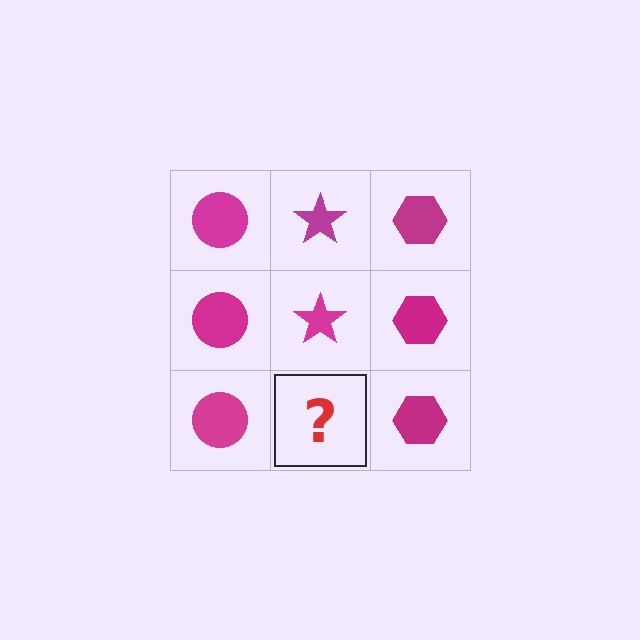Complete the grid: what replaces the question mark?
The question mark should be replaced with a magenta star.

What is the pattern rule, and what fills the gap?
The rule is that each column has a consistent shape. The gap should be filled with a magenta star.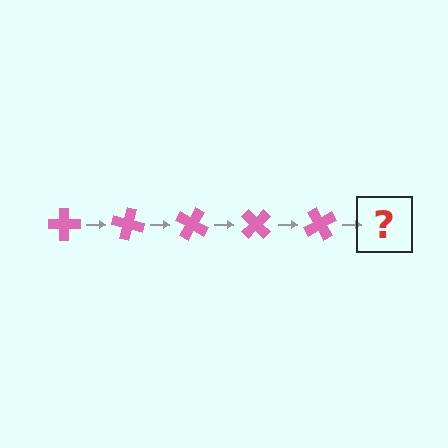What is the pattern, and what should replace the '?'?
The pattern is that the cross rotates 15 degrees each step. The '?' should be a pink cross rotated 75 degrees.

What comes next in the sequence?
The next element should be a pink cross rotated 75 degrees.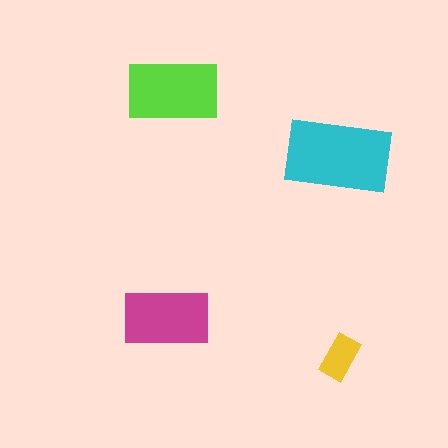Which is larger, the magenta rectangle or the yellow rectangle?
The magenta one.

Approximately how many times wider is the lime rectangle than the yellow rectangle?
About 2 times wider.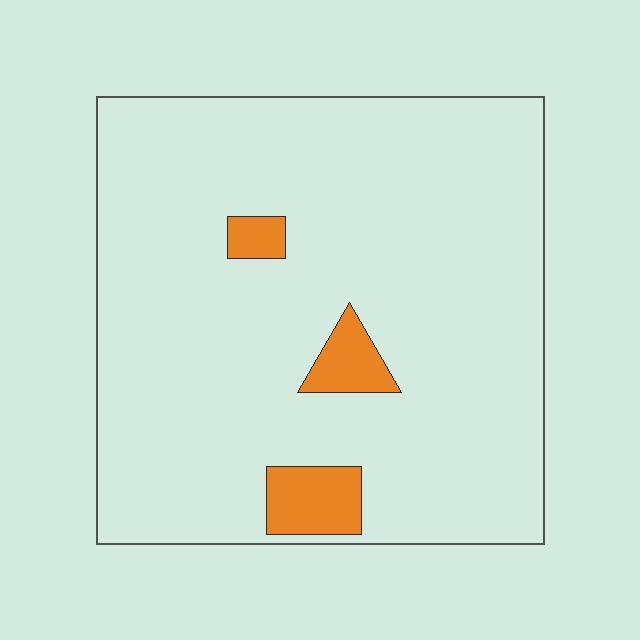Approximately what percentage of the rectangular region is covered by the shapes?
Approximately 5%.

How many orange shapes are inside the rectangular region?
3.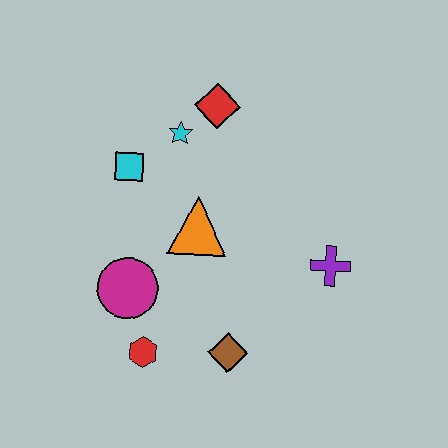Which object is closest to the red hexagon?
The magenta circle is closest to the red hexagon.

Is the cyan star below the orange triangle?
No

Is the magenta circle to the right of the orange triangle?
No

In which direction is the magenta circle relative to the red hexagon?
The magenta circle is above the red hexagon.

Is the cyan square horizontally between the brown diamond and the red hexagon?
No